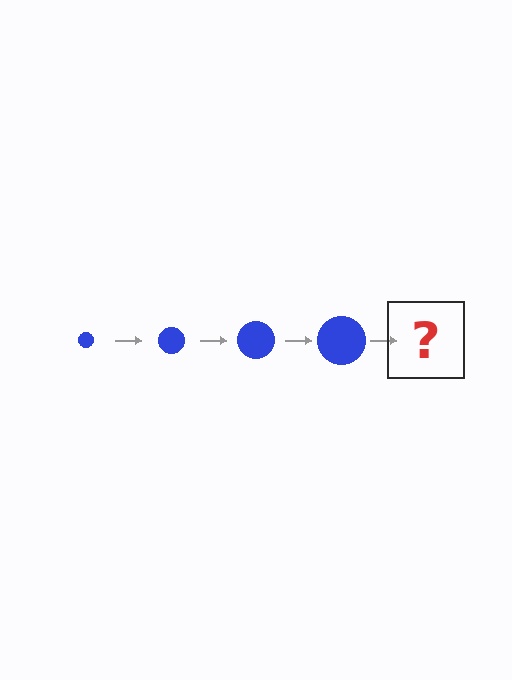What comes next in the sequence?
The next element should be a blue circle, larger than the previous one.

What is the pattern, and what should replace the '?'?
The pattern is that the circle gets progressively larger each step. The '?' should be a blue circle, larger than the previous one.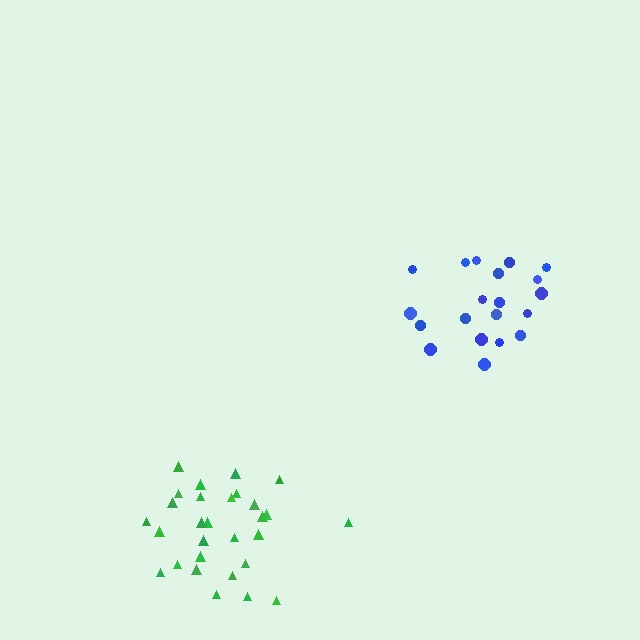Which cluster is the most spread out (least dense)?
Blue.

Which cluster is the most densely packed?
Green.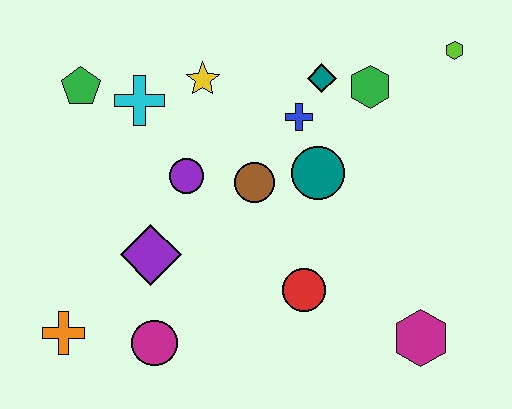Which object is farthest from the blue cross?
The orange cross is farthest from the blue cross.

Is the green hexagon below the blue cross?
No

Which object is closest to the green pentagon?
The cyan cross is closest to the green pentagon.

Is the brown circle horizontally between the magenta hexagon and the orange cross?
Yes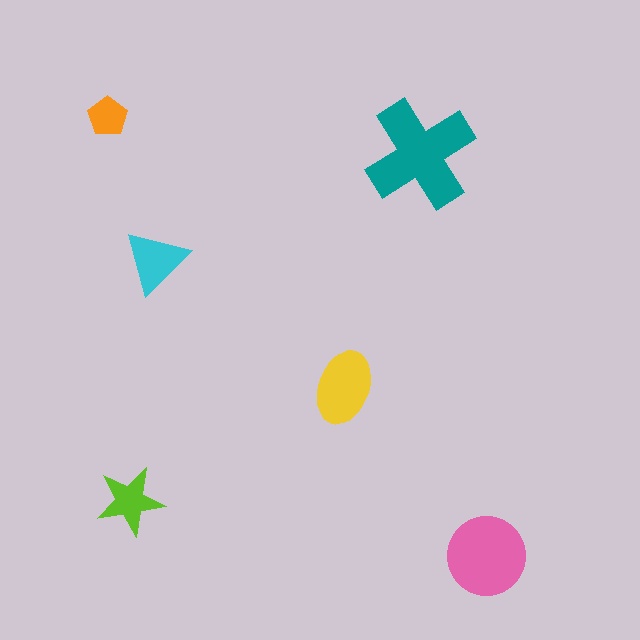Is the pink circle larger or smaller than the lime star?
Larger.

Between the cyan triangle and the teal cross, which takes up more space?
The teal cross.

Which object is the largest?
The teal cross.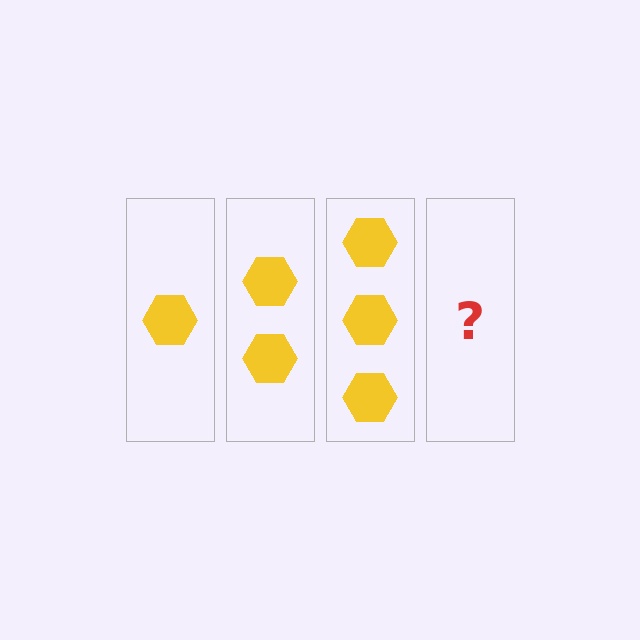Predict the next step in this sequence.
The next step is 4 hexagons.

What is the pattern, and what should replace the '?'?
The pattern is that each step adds one more hexagon. The '?' should be 4 hexagons.